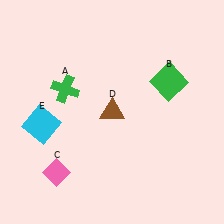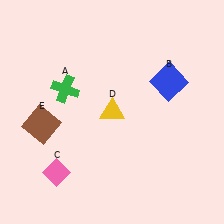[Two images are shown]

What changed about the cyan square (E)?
In Image 1, E is cyan. In Image 2, it changed to brown.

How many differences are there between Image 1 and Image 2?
There are 3 differences between the two images.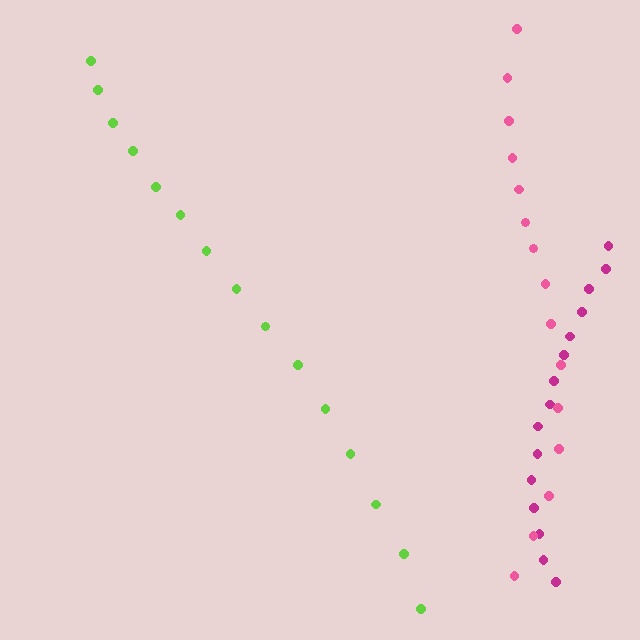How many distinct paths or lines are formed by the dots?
There are 3 distinct paths.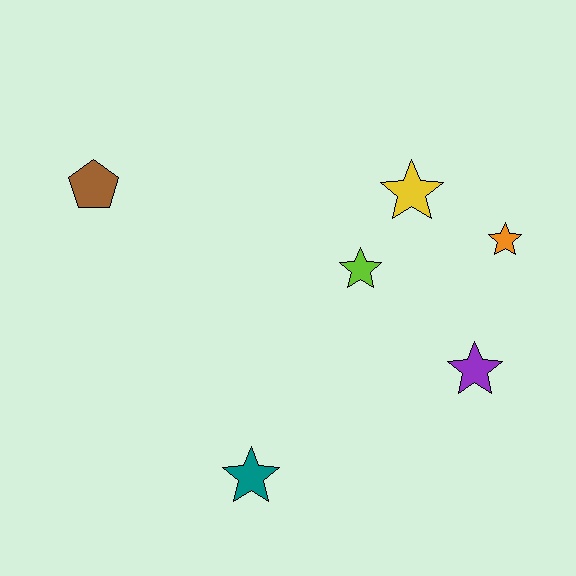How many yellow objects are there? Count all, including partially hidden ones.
There is 1 yellow object.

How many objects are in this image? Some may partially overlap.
There are 6 objects.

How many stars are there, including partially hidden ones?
There are 5 stars.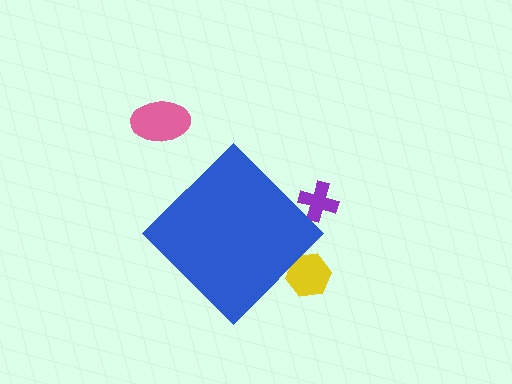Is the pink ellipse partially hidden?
No, the pink ellipse is fully visible.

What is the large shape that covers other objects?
A blue diamond.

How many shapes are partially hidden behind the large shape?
2 shapes are partially hidden.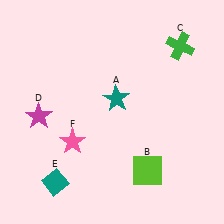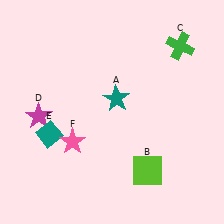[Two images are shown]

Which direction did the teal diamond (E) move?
The teal diamond (E) moved up.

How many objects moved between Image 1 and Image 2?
1 object moved between the two images.